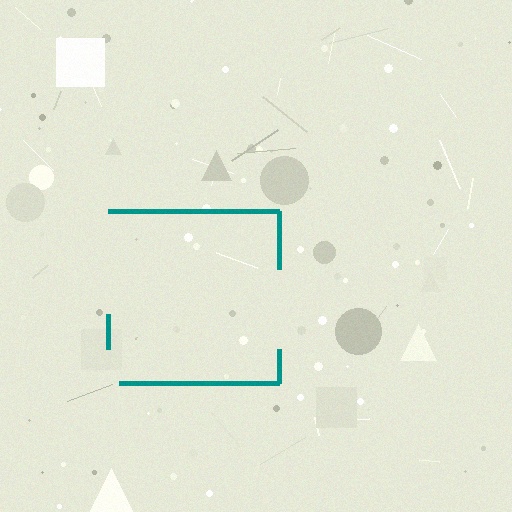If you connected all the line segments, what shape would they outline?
They would outline a square.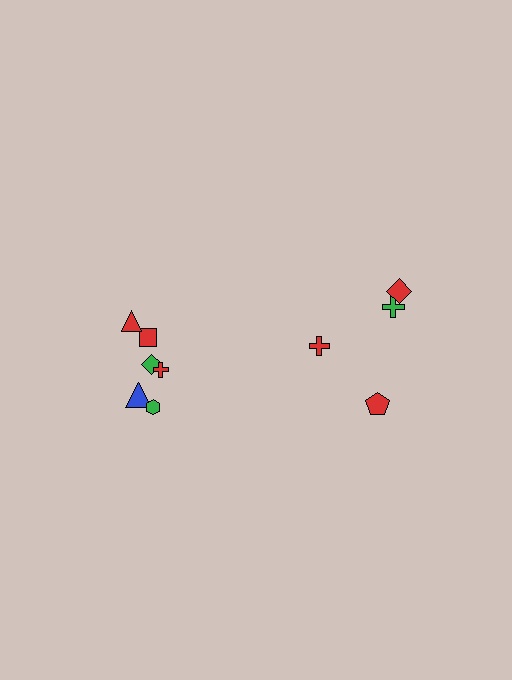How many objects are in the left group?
There are 6 objects.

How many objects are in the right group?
There are 4 objects.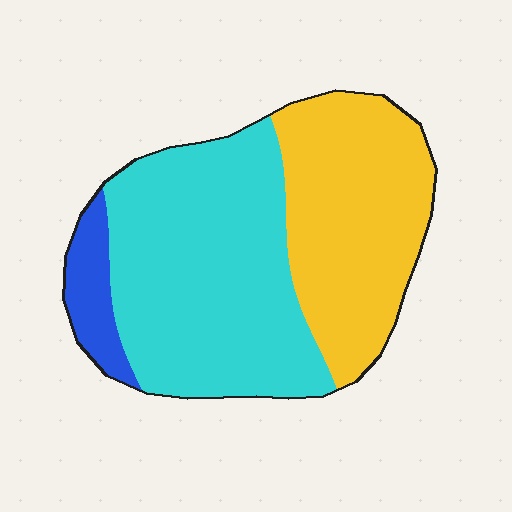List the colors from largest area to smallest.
From largest to smallest: cyan, yellow, blue.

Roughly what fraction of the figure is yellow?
Yellow takes up between a quarter and a half of the figure.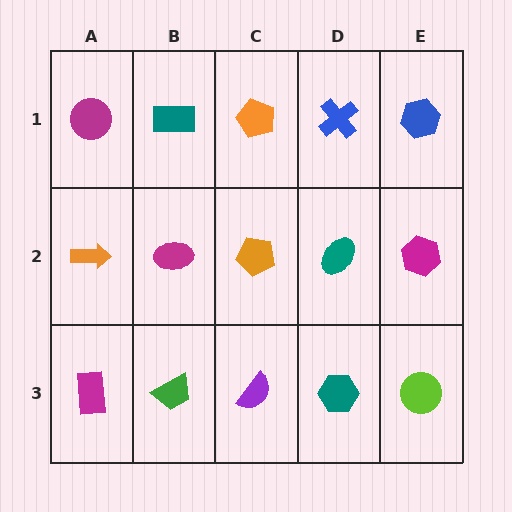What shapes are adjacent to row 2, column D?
A blue cross (row 1, column D), a teal hexagon (row 3, column D), an orange pentagon (row 2, column C), a magenta hexagon (row 2, column E).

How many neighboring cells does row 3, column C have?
3.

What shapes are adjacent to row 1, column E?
A magenta hexagon (row 2, column E), a blue cross (row 1, column D).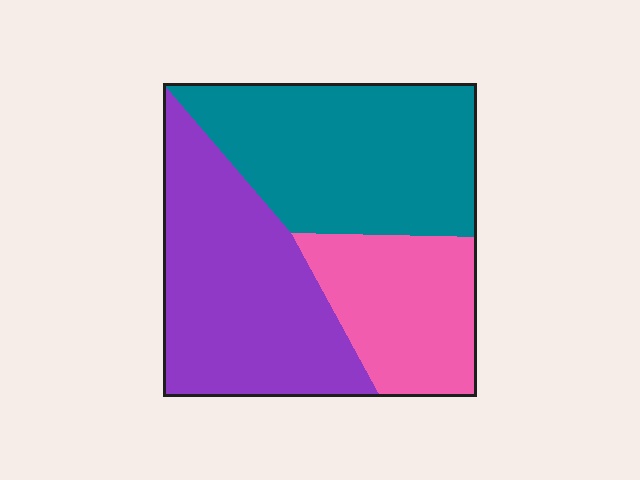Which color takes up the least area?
Pink, at roughly 25%.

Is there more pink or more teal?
Teal.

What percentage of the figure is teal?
Teal takes up about three eighths (3/8) of the figure.